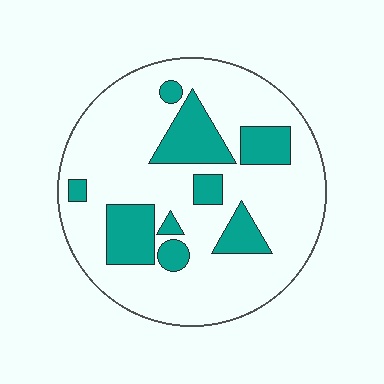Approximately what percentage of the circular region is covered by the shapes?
Approximately 25%.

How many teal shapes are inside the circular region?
9.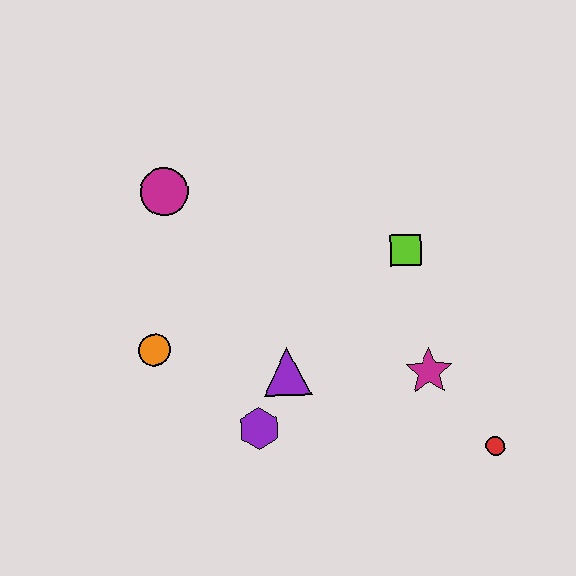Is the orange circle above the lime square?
No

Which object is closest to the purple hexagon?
The purple triangle is closest to the purple hexagon.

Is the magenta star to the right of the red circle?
No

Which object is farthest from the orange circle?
The red circle is farthest from the orange circle.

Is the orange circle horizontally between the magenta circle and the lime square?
No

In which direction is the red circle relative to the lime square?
The red circle is below the lime square.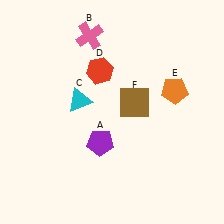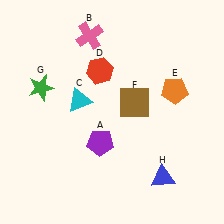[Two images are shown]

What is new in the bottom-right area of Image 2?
A blue triangle (H) was added in the bottom-right area of Image 2.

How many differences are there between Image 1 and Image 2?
There are 2 differences between the two images.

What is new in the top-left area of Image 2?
A green star (G) was added in the top-left area of Image 2.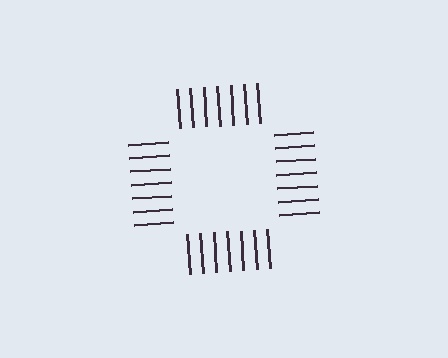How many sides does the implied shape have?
4 sides — the line-ends trace a square.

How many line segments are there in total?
28 — 7 along each of the 4 edges.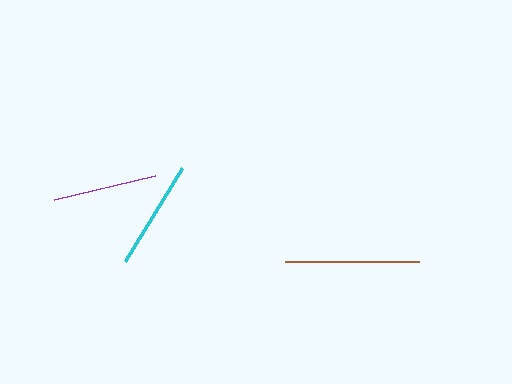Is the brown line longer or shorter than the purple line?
The brown line is longer than the purple line.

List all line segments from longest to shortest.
From longest to shortest: brown, cyan, purple.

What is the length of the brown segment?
The brown segment is approximately 133 pixels long.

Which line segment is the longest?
The brown line is the longest at approximately 133 pixels.